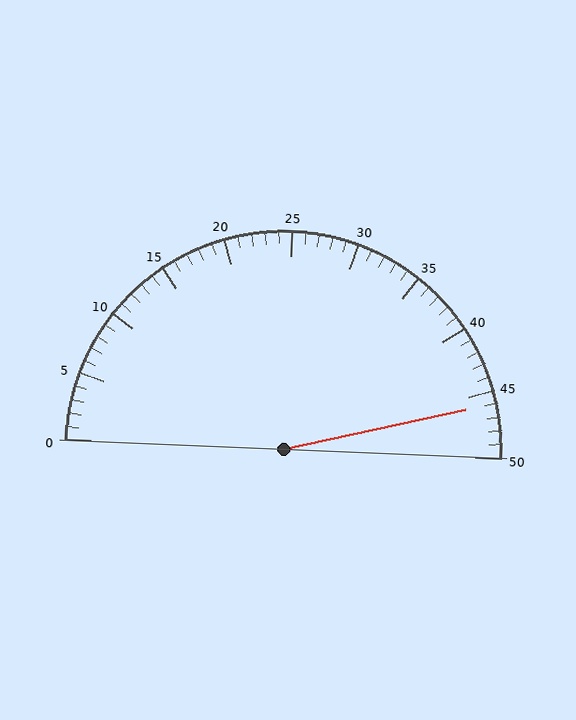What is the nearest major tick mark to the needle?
The nearest major tick mark is 45.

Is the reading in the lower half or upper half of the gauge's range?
The reading is in the upper half of the range (0 to 50).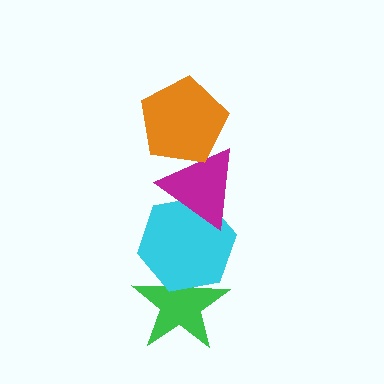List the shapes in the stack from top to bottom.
From top to bottom: the orange pentagon, the magenta triangle, the cyan hexagon, the green star.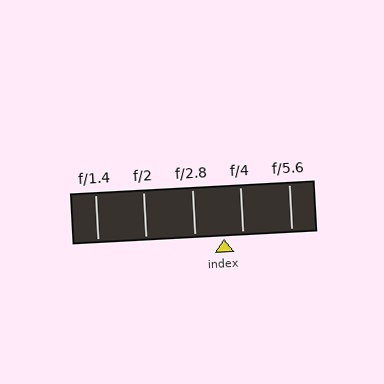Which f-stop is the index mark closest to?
The index mark is closest to f/4.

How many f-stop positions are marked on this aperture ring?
There are 5 f-stop positions marked.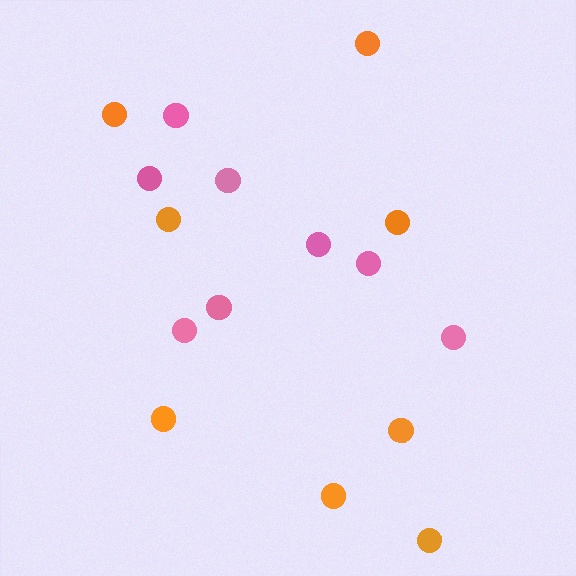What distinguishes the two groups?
There are 2 groups: one group of pink circles (8) and one group of orange circles (8).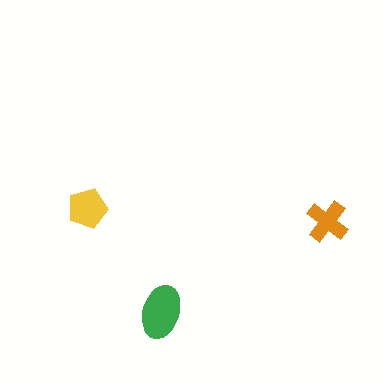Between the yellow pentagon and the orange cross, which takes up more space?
The yellow pentagon.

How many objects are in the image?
There are 3 objects in the image.